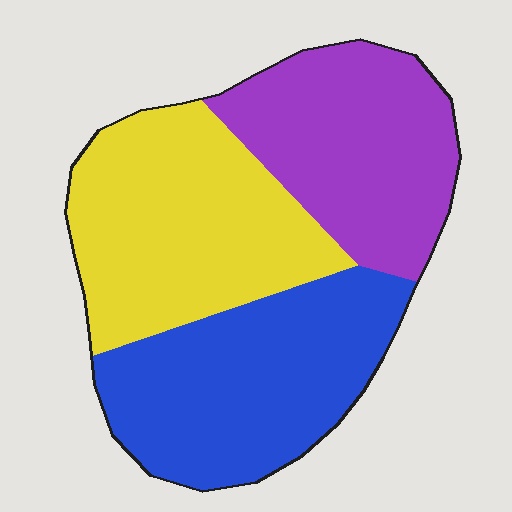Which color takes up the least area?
Purple, at roughly 30%.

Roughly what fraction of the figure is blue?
Blue covers around 35% of the figure.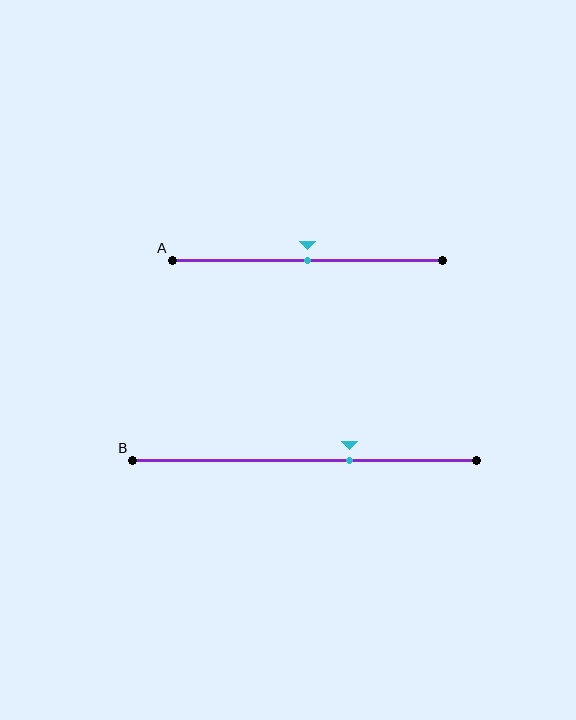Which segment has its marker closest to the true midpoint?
Segment A has its marker closest to the true midpoint.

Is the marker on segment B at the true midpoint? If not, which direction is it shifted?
No, the marker on segment B is shifted to the right by about 13% of the segment length.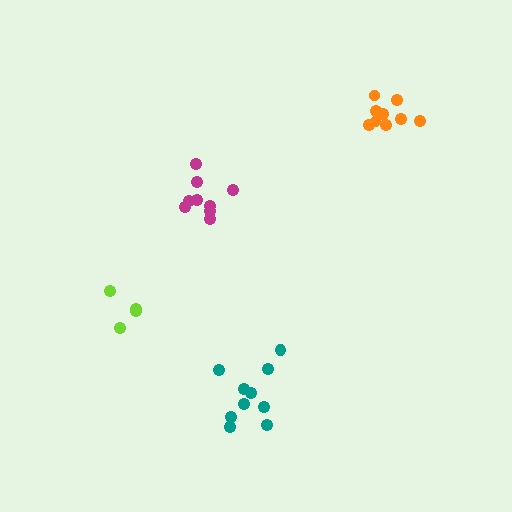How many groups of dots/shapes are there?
There are 4 groups.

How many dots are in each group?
Group 1: 10 dots, Group 2: 5 dots, Group 3: 9 dots, Group 4: 9 dots (33 total).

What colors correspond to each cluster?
The clusters are colored: teal, lime, magenta, orange.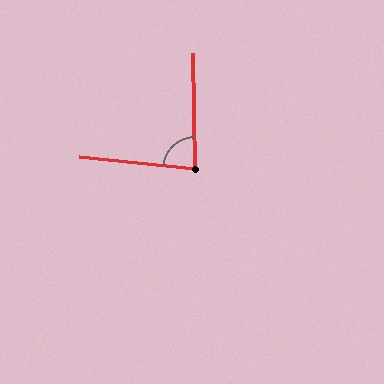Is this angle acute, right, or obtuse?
It is acute.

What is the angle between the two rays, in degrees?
Approximately 83 degrees.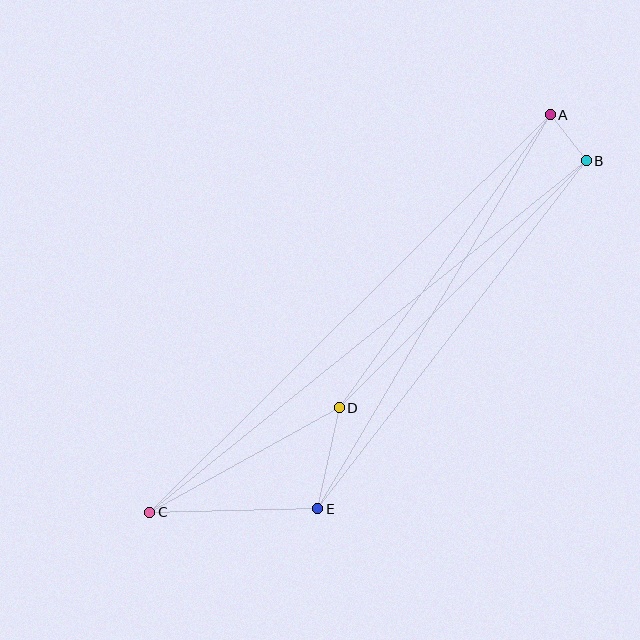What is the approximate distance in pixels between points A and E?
The distance between A and E is approximately 457 pixels.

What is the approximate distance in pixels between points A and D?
The distance between A and D is approximately 361 pixels.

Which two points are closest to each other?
Points A and B are closest to each other.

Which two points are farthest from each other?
Points A and C are farthest from each other.